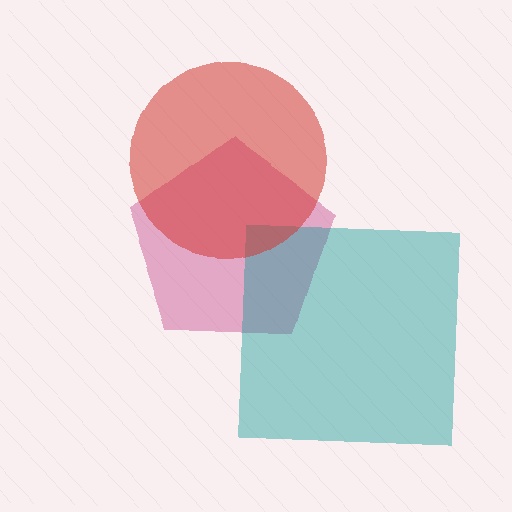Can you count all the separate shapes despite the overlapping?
Yes, there are 3 separate shapes.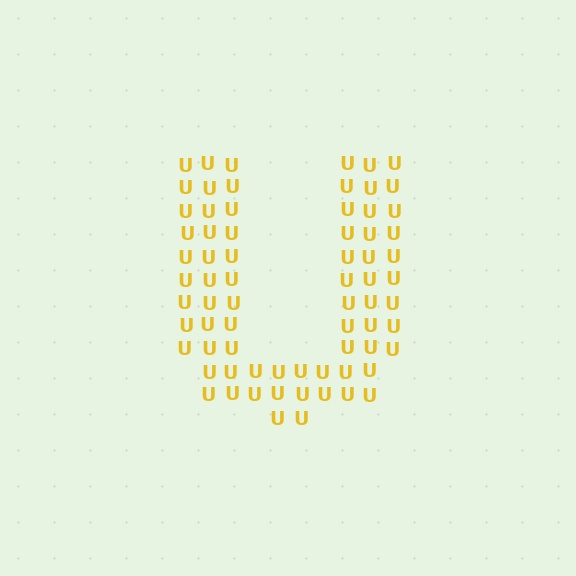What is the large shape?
The large shape is the letter U.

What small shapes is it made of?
It is made of small letter U's.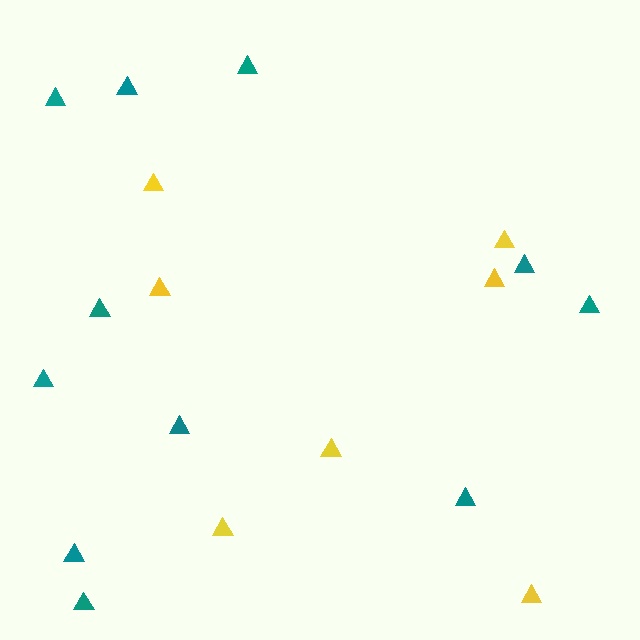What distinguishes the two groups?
There are 2 groups: one group of yellow triangles (7) and one group of teal triangles (11).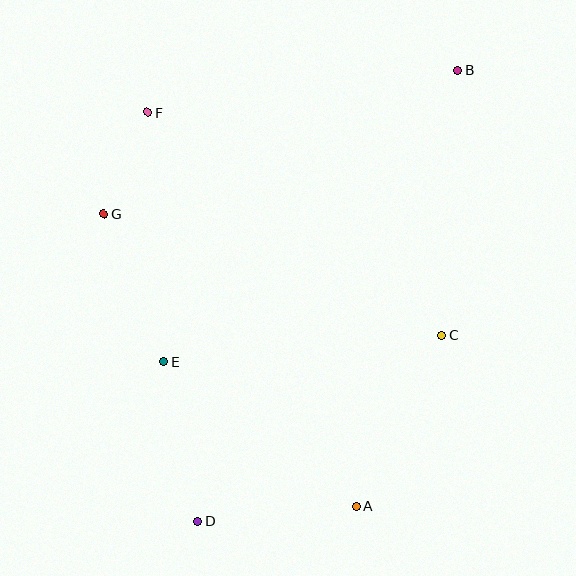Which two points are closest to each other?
Points F and G are closest to each other.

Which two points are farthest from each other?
Points B and D are farthest from each other.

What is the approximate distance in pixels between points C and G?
The distance between C and G is approximately 360 pixels.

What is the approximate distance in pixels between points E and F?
The distance between E and F is approximately 250 pixels.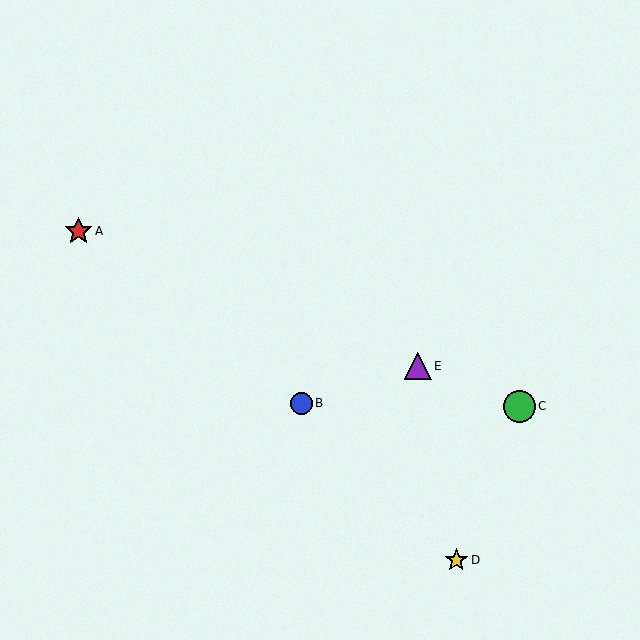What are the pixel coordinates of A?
Object A is at (78, 231).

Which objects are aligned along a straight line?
Objects A, C, E are aligned along a straight line.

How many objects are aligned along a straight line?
3 objects (A, C, E) are aligned along a straight line.